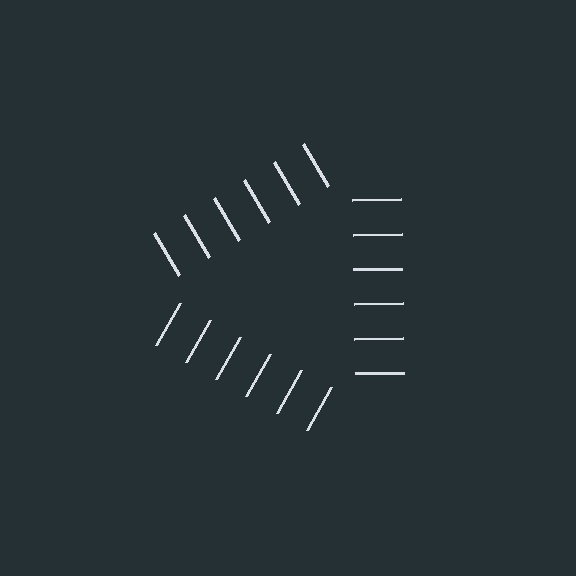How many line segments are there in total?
18 — 6 along each of the 3 edges.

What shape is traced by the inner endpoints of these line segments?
An illusory triangle — the line segments terminate on its edges but no continuous stroke is drawn.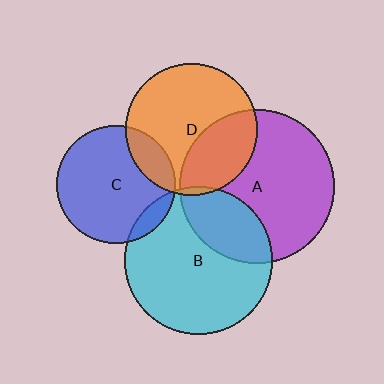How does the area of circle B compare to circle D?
Approximately 1.3 times.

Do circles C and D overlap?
Yes.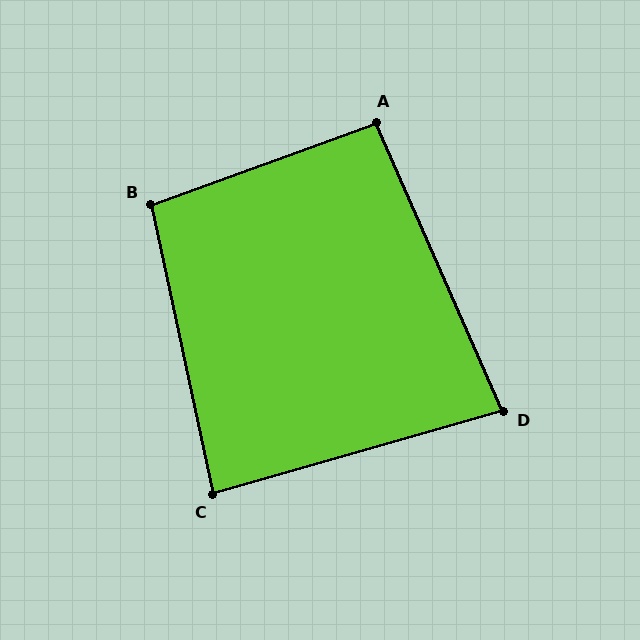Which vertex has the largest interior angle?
B, at approximately 98 degrees.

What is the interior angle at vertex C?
Approximately 86 degrees (approximately right).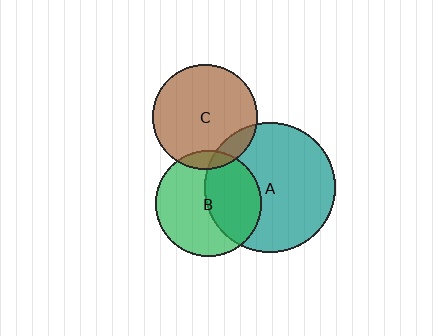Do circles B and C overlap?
Yes.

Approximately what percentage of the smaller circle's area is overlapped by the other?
Approximately 10%.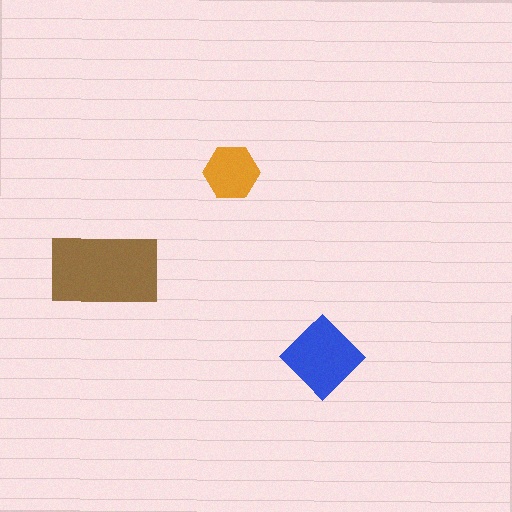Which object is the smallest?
The orange hexagon.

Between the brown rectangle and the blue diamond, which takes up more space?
The brown rectangle.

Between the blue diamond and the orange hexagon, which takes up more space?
The blue diamond.